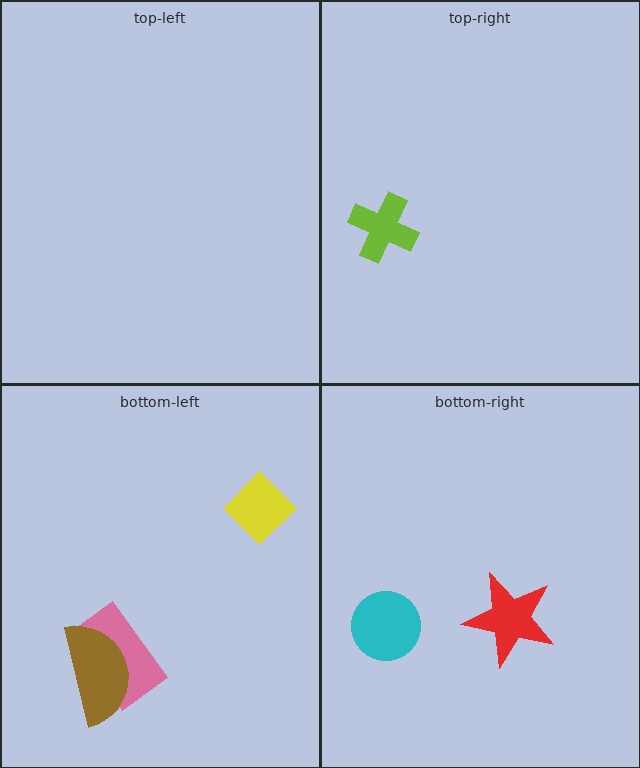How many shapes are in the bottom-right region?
2.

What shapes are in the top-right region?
The lime cross.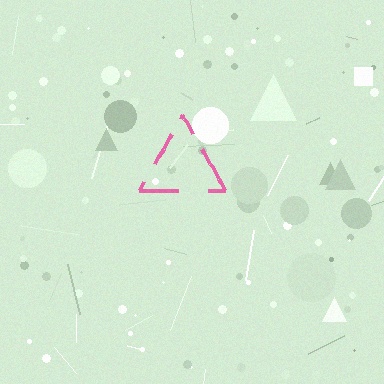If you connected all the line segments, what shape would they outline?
They would outline a triangle.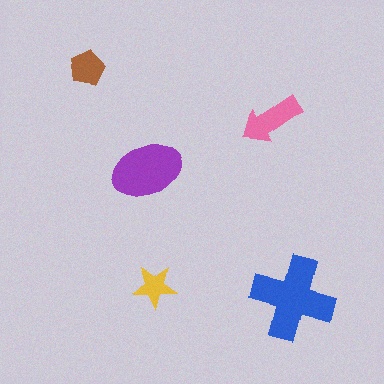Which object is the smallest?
The yellow star.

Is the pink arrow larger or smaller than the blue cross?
Smaller.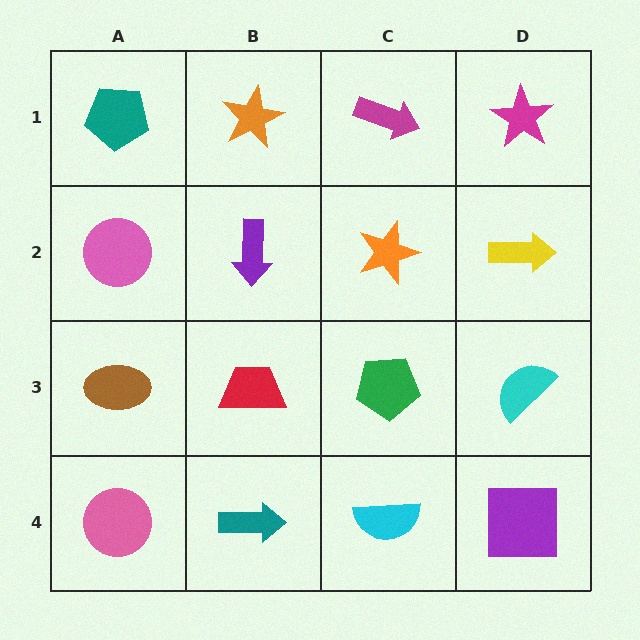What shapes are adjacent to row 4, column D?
A cyan semicircle (row 3, column D), a cyan semicircle (row 4, column C).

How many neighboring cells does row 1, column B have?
3.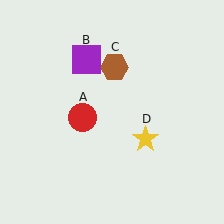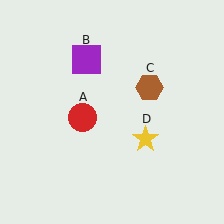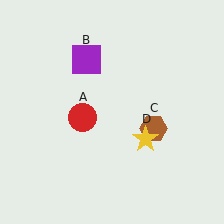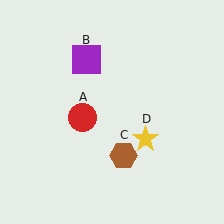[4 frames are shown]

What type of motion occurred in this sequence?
The brown hexagon (object C) rotated clockwise around the center of the scene.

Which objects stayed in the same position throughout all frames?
Red circle (object A) and purple square (object B) and yellow star (object D) remained stationary.